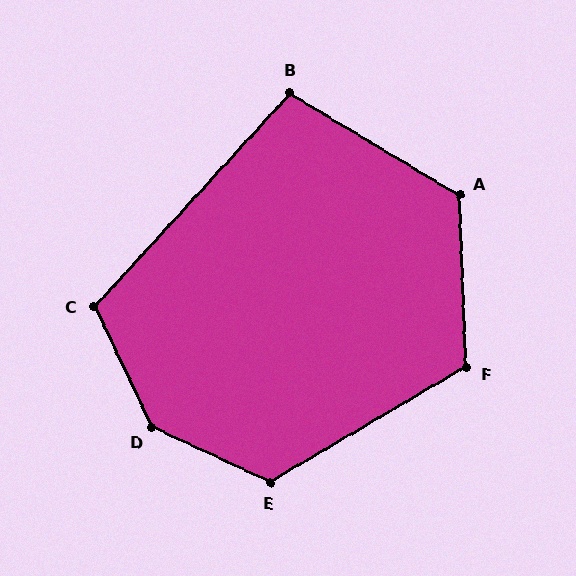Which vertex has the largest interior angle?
D, at approximately 140 degrees.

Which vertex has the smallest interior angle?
B, at approximately 102 degrees.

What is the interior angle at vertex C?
Approximately 112 degrees (obtuse).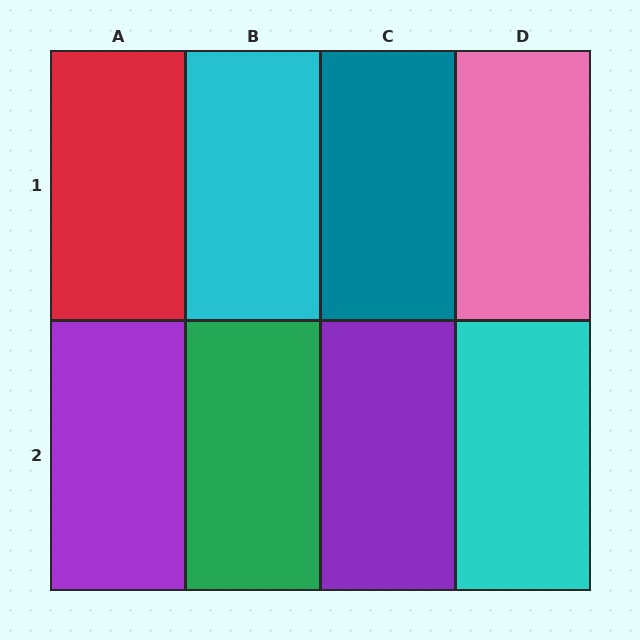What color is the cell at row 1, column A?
Red.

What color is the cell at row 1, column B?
Cyan.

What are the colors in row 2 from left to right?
Purple, green, purple, cyan.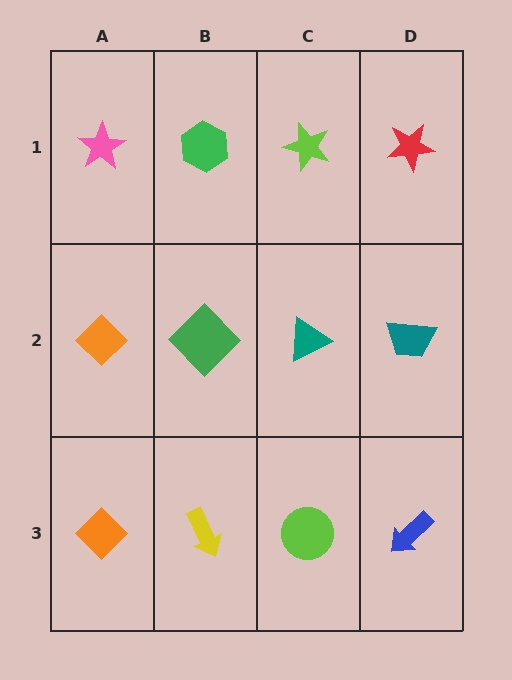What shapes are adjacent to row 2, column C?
A lime star (row 1, column C), a lime circle (row 3, column C), a green diamond (row 2, column B), a teal trapezoid (row 2, column D).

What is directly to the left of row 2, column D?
A teal triangle.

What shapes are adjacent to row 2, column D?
A red star (row 1, column D), a blue arrow (row 3, column D), a teal triangle (row 2, column C).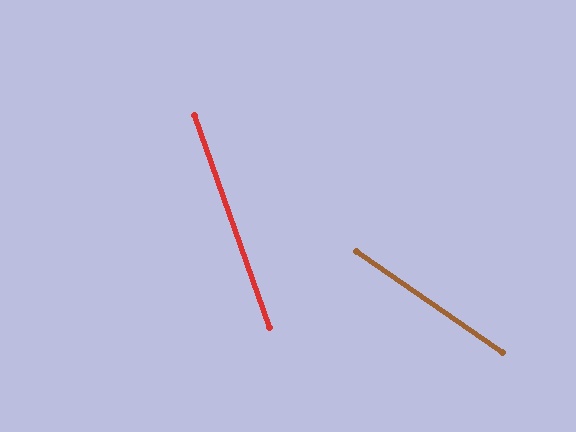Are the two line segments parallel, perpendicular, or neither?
Neither parallel nor perpendicular — they differ by about 36°.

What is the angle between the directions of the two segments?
Approximately 36 degrees.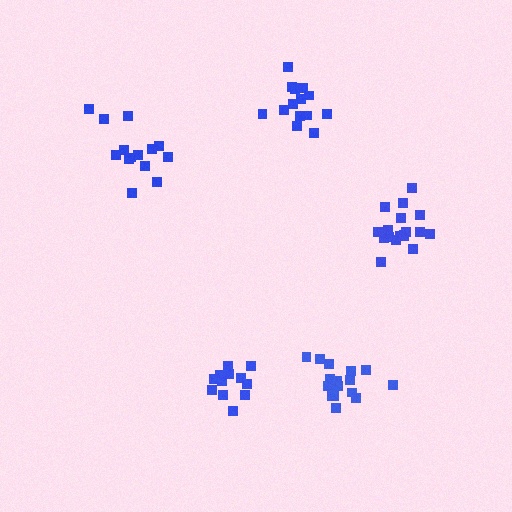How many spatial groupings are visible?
There are 5 spatial groupings.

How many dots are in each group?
Group 1: 12 dots, Group 2: 18 dots, Group 3: 15 dots, Group 4: 14 dots, Group 5: 16 dots (75 total).